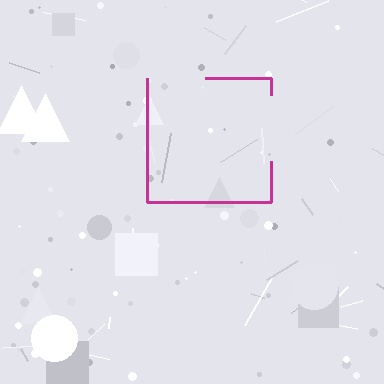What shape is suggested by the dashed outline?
The dashed outline suggests a square.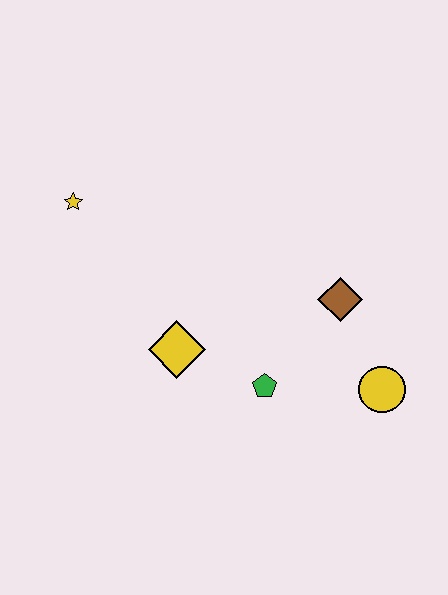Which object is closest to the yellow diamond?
The green pentagon is closest to the yellow diamond.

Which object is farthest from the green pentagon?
The yellow star is farthest from the green pentagon.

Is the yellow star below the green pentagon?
No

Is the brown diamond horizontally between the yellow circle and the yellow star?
Yes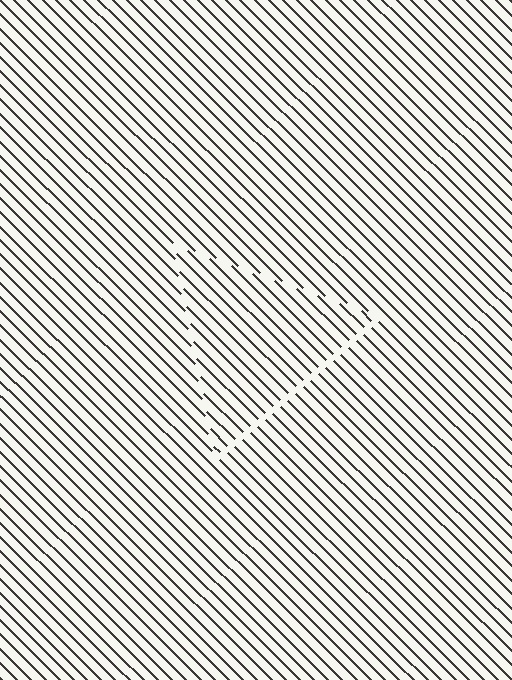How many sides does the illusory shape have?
3 sides — the line-ends trace a triangle.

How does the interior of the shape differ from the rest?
The interior of the shape contains the same grating, shifted by half a period — the contour is defined by the phase discontinuity where line-ends from the inner and outer gratings abut.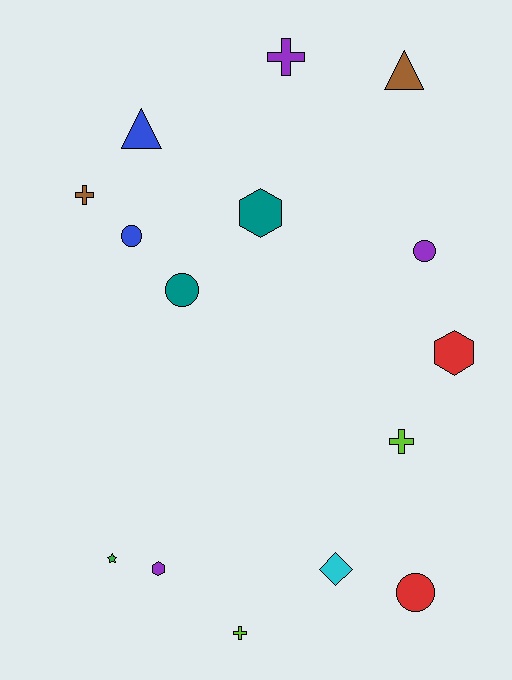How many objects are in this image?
There are 15 objects.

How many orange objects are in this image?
There are no orange objects.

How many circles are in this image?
There are 4 circles.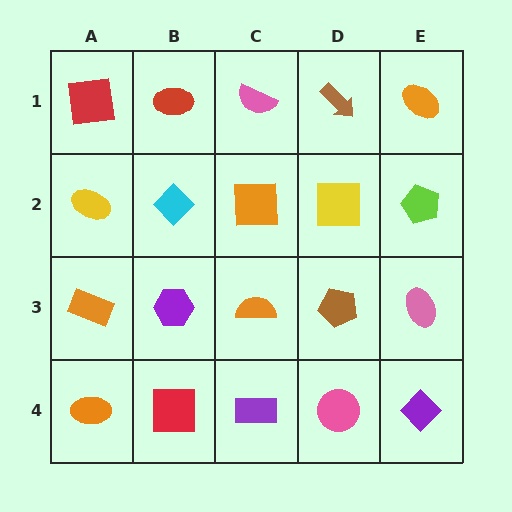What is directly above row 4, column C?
An orange semicircle.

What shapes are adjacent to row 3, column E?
A lime pentagon (row 2, column E), a purple diamond (row 4, column E), a brown pentagon (row 3, column D).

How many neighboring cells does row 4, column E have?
2.